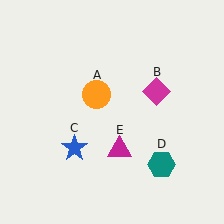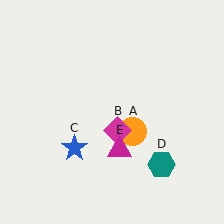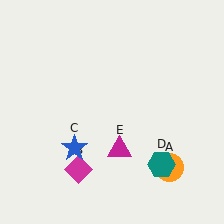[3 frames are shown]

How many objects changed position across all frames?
2 objects changed position: orange circle (object A), magenta diamond (object B).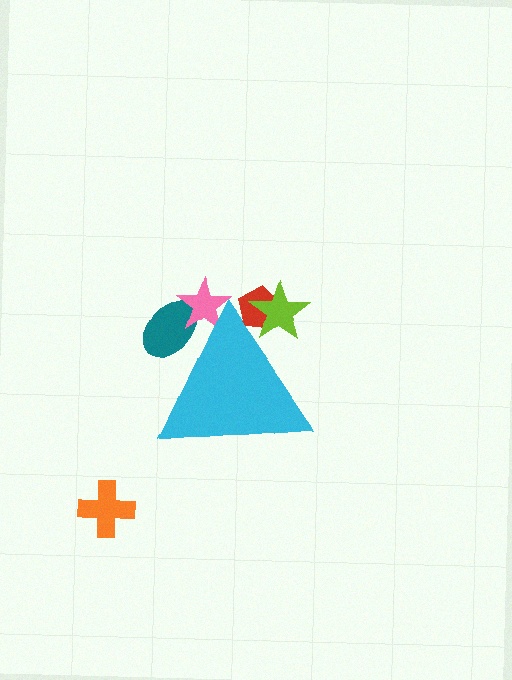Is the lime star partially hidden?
Yes, the lime star is partially hidden behind the cyan triangle.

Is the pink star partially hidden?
Yes, the pink star is partially hidden behind the cyan triangle.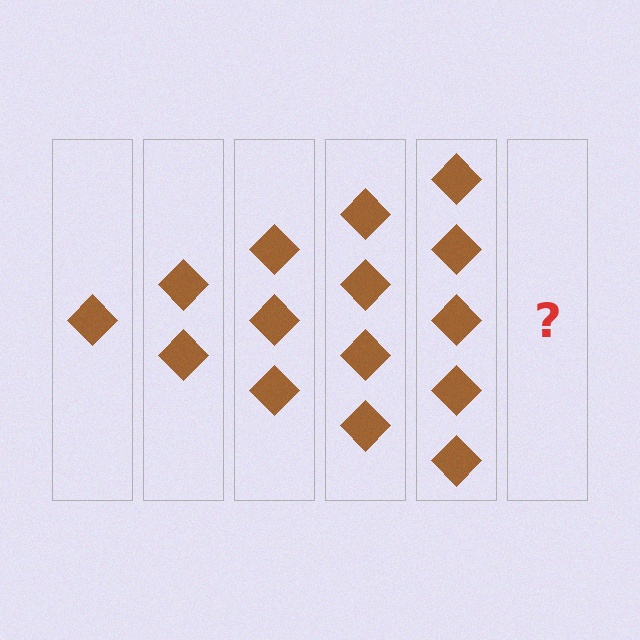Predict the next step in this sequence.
The next step is 6 diamonds.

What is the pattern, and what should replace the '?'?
The pattern is that each step adds one more diamond. The '?' should be 6 diamonds.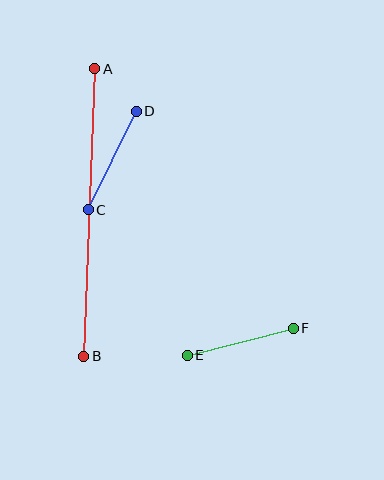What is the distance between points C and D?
The distance is approximately 109 pixels.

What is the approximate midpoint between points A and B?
The midpoint is at approximately (89, 212) pixels.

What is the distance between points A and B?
The distance is approximately 288 pixels.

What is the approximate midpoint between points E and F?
The midpoint is at approximately (240, 342) pixels.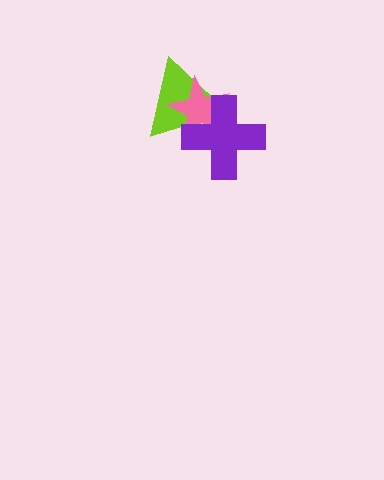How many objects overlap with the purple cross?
2 objects overlap with the purple cross.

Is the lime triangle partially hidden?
Yes, it is partially covered by another shape.